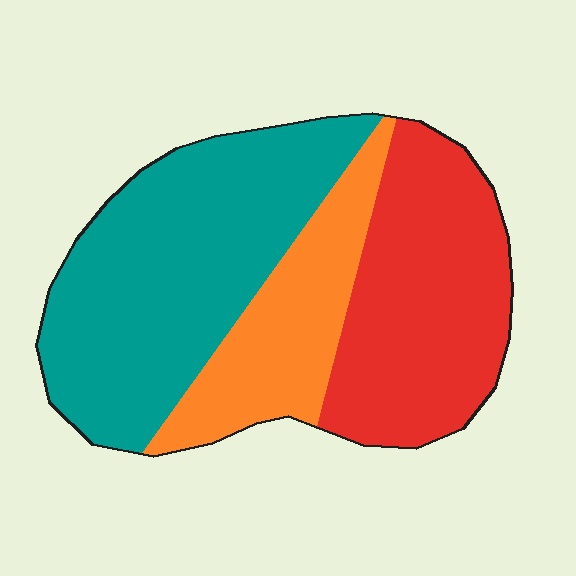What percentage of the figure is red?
Red covers 34% of the figure.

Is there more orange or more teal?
Teal.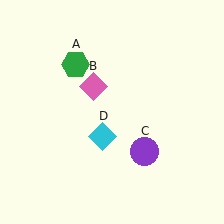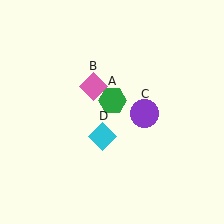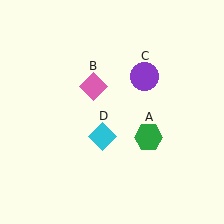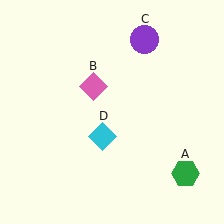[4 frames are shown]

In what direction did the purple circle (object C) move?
The purple circle (object C) moved up.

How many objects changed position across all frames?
2 objects changed position: green hexagon (object A), purple circle (object C).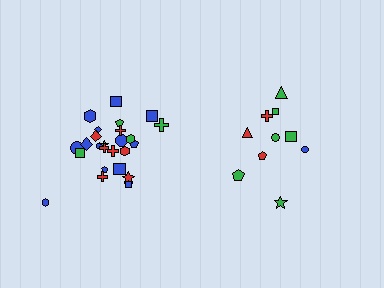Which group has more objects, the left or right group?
The left group.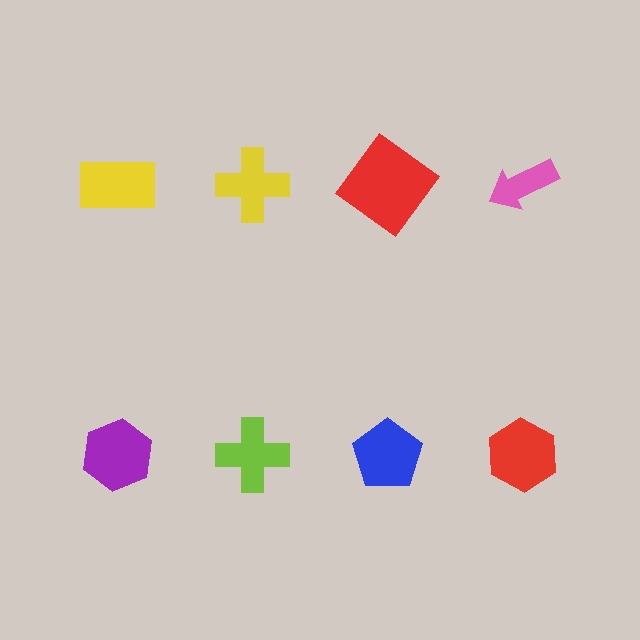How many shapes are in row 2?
4 shapes.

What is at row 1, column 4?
A pink arrow.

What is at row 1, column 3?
A red diamond.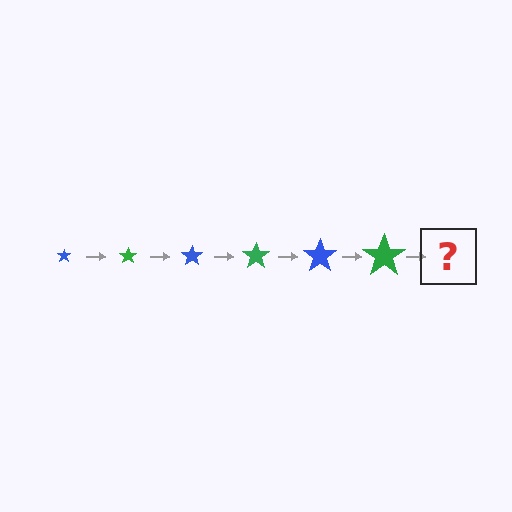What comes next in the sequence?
The next element should be a blue star, larger than the previous one.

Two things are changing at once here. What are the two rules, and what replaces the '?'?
The two rules are that the star grows larger each step and the color cycles through blue and green. The '?' should be a blue star, larger than the previous one.